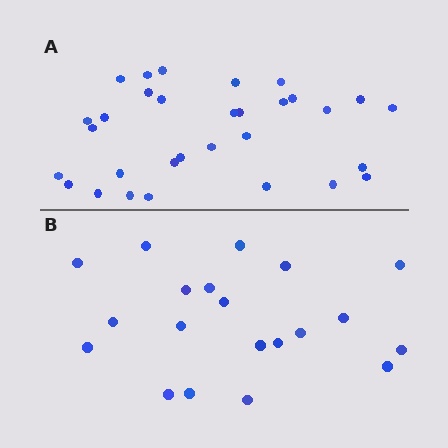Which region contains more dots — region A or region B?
Region A (the top region) has more dots.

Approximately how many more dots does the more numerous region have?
Region A has roughly 12 or so more dots than region B.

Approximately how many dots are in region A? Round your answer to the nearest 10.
About 30 dots. (The exact count is 31, which rounds to 30.)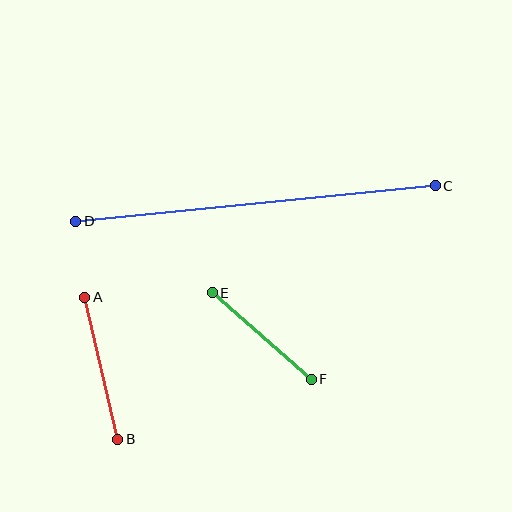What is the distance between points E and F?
The distance is approximately 132 pixels.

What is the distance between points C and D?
The distance is approximately 361 pixels.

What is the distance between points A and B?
The distance is approximately 145 pixels.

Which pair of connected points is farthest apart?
Points C and D are farthest apart.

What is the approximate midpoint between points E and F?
The midpoint is at approximately (262, 336) pixels.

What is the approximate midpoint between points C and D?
The midpoint is at approximately (255, 204) pixels.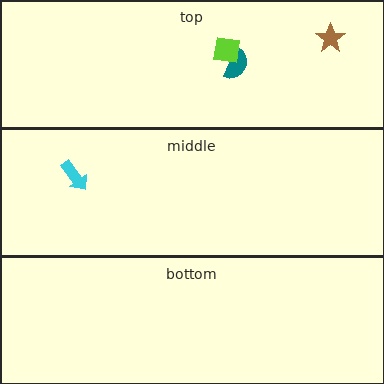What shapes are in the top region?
The teal semicircle, the lime square, the brown star.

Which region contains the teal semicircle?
The top region.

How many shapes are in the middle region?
1.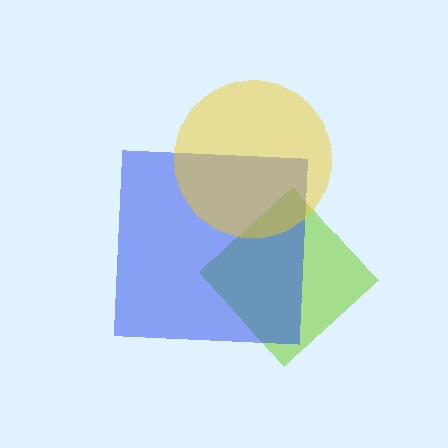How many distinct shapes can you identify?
There are 3 distinct shapes: a lime diamond, a blue square, a yellow circle.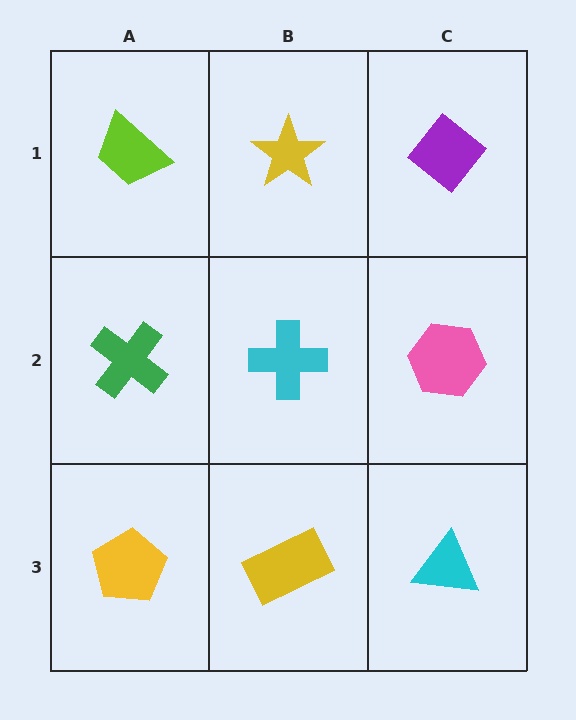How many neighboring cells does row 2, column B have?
4.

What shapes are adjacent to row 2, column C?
A purple diamond (row 1, column C), a cyan triangle (row 3, column C), a cyan cross (row 2, column B).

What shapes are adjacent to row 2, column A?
A lime trapezoid (row 1, column A), a yellow pentagon (row 3, column A), a cyan cross (row 2, column B).